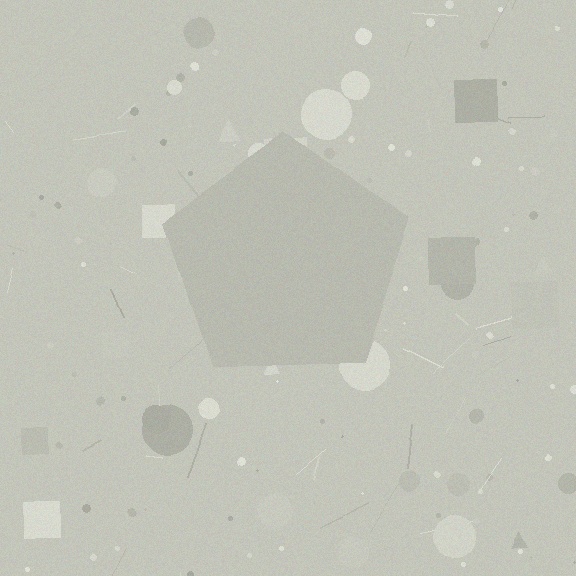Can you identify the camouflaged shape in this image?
The camouflaged shape is a pentagon.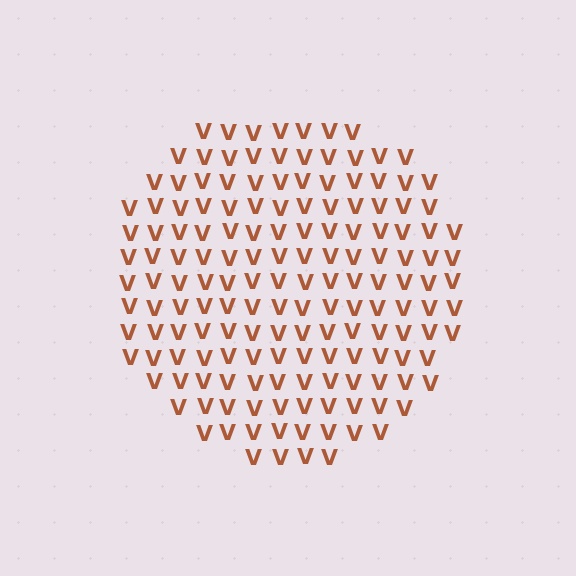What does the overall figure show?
The overall figure shows a circle.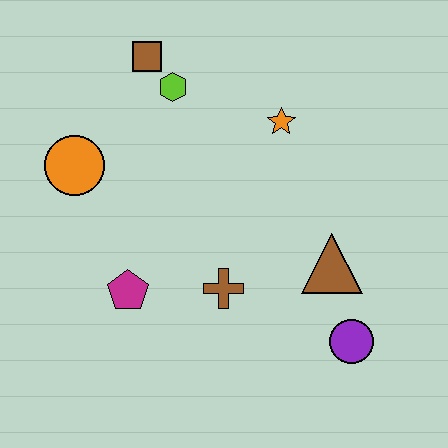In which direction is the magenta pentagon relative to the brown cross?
The magenta pentagon is to the left of the brown cross.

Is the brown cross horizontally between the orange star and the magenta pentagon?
Yes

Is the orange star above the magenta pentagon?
Yes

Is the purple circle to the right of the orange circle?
Yes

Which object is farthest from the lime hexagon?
The purple circle is farthest from the lime hexagon.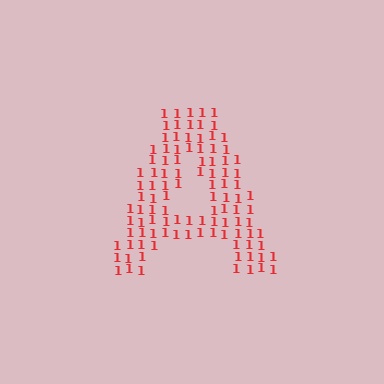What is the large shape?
The large shape is the letter A.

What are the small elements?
The small elements are digit 1's.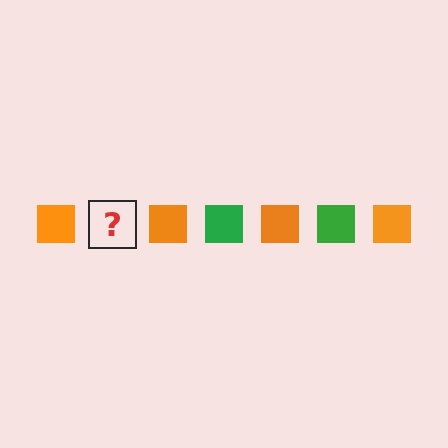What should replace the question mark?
The question mark should be replaced with a green square.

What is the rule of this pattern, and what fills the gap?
The rule is that the pattern cycles through orange, green squares. The gap should be filled with a green square.